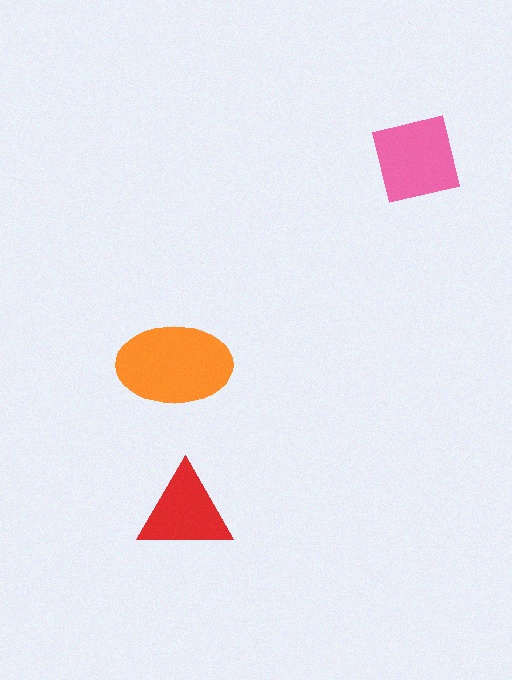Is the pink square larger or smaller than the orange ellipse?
Smaller.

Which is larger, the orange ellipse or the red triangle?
The orange ellipse.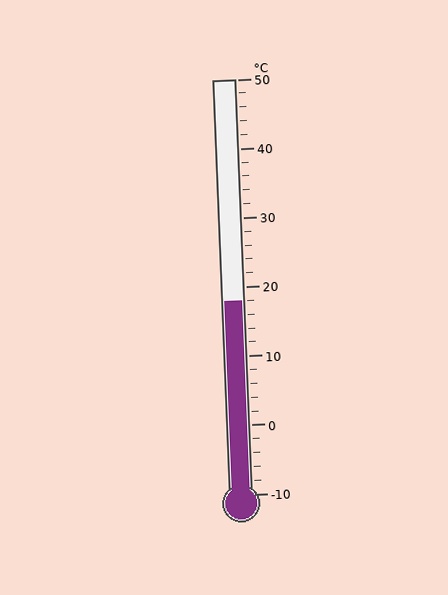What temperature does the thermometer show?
The thermometer shows approximately 18°C.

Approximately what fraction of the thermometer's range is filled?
The thermometer is filled to approximately 45% of its range.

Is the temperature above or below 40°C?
The temperature is below 40°C.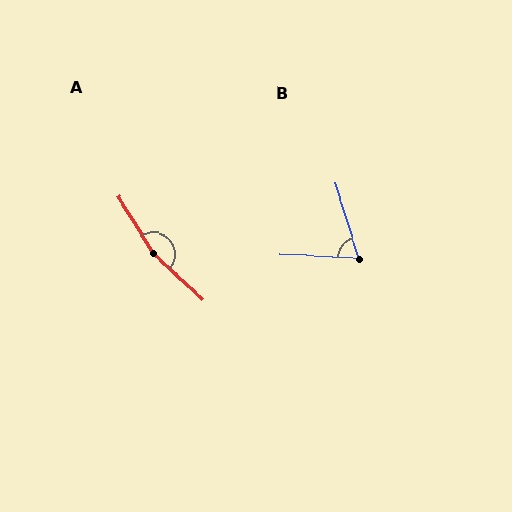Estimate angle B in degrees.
Approximately 69 degrees.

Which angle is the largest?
A, at approximately 165 degrees.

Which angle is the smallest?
B, at approximately 69 degrees.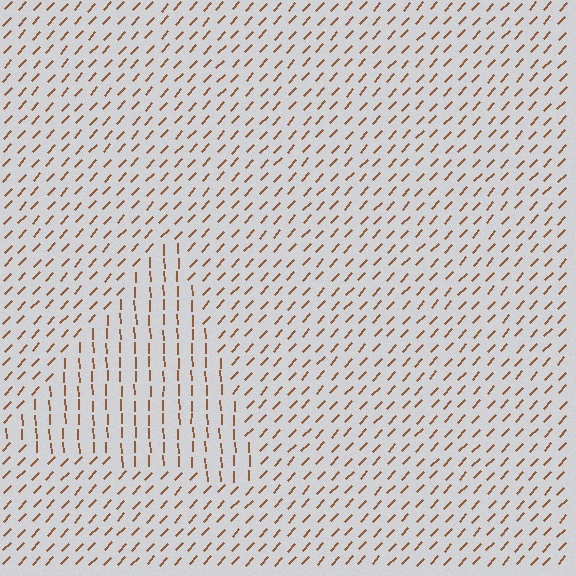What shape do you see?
I see a triangle.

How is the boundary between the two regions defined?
The boundary is defined purely by a change in line orientation (approximately 45 degrees difference). All lines are the same color and thickness.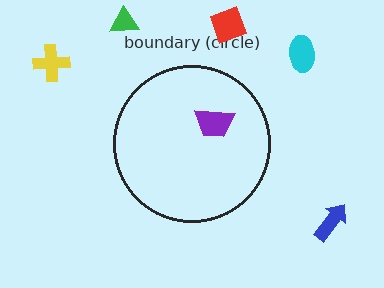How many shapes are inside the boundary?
1 inside, 5 outside.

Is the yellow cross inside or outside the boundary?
Outside.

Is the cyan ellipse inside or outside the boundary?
Outside.